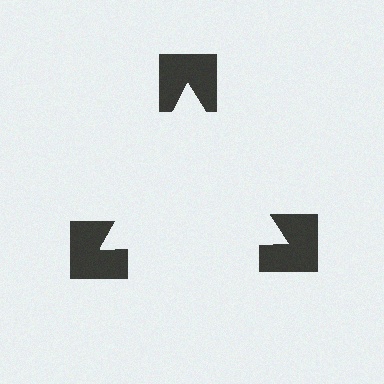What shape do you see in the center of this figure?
An illusory triangle — its edges are inferred from the aligned wedge cuts in the notched squares, not physically drawn.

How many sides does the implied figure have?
3 sides.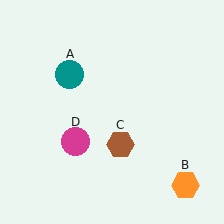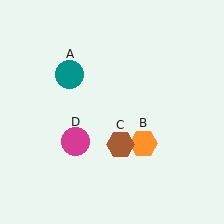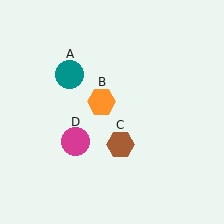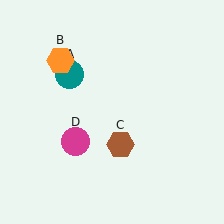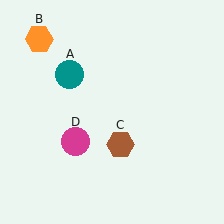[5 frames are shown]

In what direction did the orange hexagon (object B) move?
The orange hexagon (object B) moved up and to the left.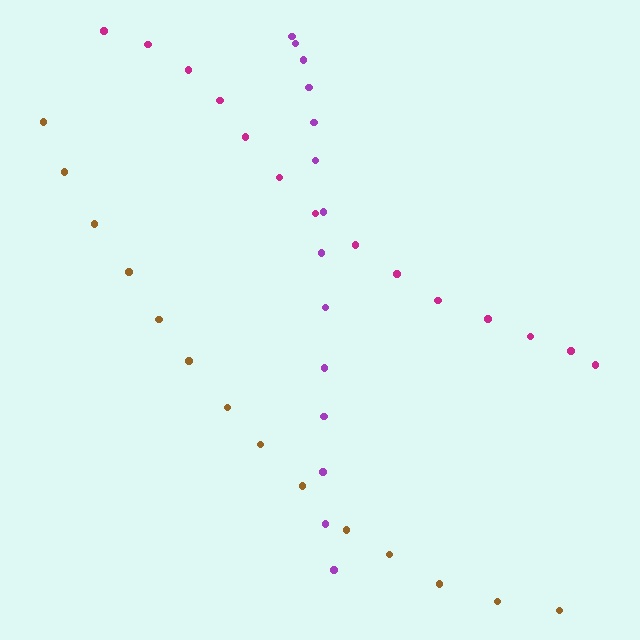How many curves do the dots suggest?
There are 3 distinct paths.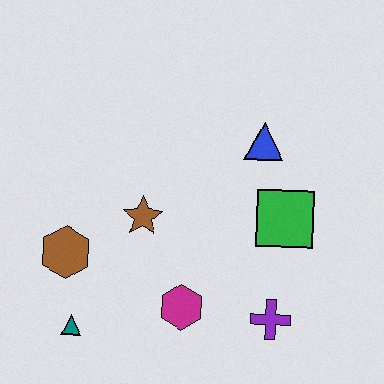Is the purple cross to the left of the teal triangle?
No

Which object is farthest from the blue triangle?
The teal triangle is farthest from the blue triangle.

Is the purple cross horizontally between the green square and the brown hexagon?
Yes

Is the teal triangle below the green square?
Yes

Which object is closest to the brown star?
The brown hexagon is closest to the brown star.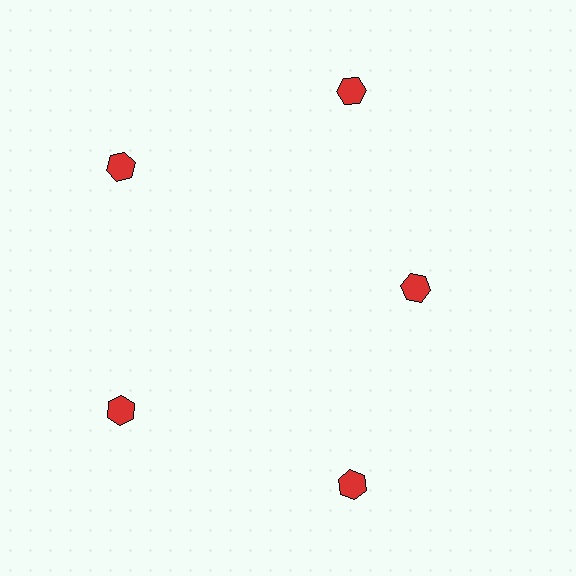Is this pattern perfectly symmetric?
No. The 5 red hexagons are arranged in a ring, but one element near the 3 o'clock position is pulled inward toward the center, breaking the 5-fold rotational symmetry.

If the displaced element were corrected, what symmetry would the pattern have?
It would have 5-fold rotational symmetry — the pattern would map onto itself every 72 degrees.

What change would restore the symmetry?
The symmetry would be restored by moving it outward, back onto the ring so that all 5 hexagons sit at equal angles and equal distance from the center.